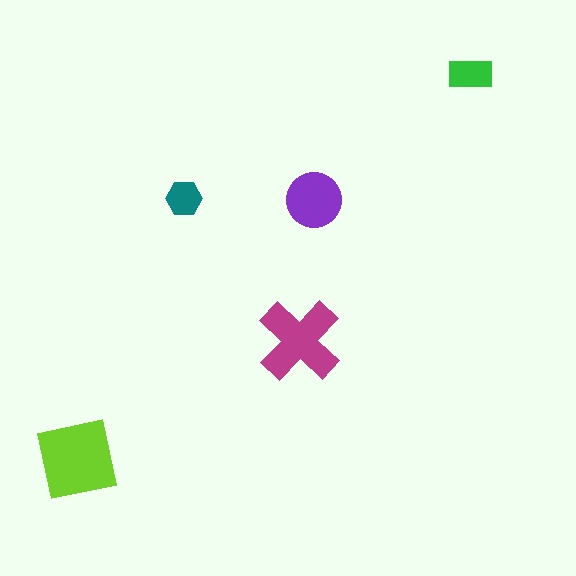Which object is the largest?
The lime square.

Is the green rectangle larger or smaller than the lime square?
Smaller.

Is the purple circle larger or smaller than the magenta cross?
Smaller.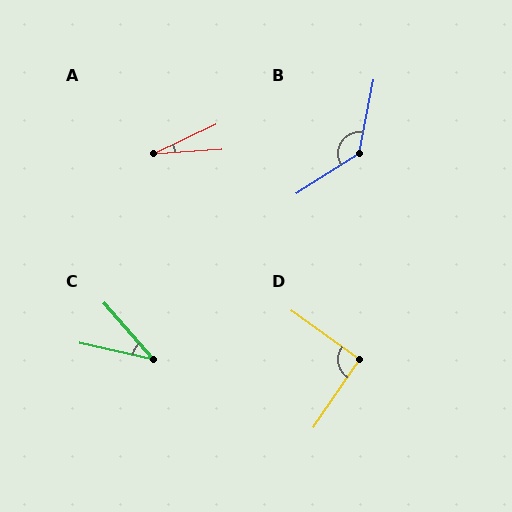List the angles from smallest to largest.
A (21°), C (36°), D (91°), B (134°).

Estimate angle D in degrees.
Approximately 91 degrees.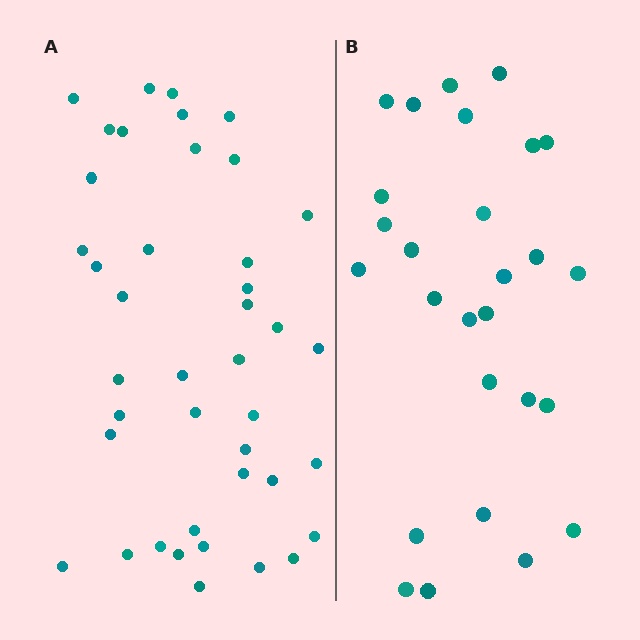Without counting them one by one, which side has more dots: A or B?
Region A (the left region) has more dots.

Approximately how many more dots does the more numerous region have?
Region A has approximately 15 more dots than region B.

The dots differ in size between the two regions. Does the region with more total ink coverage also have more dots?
No. Region B has more total ink coverage because its dots are larger, but region A actually contains more individual dots. Total area can be misleading — the number of items is what matters here.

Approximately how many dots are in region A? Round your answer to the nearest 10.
About 40 dots. (The exact count is 41, which rounds to 40.)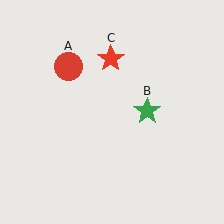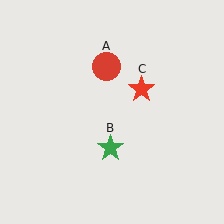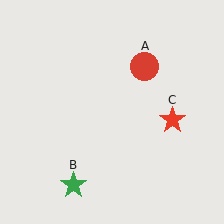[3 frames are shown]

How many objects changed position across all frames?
3 objects changed position: red circle (object A), green star (object B), red star (object C).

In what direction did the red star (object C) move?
The red star (object C) moved down and to the right.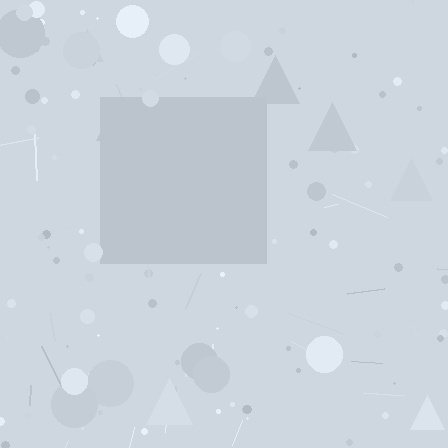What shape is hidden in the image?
A square is hidden in the image.